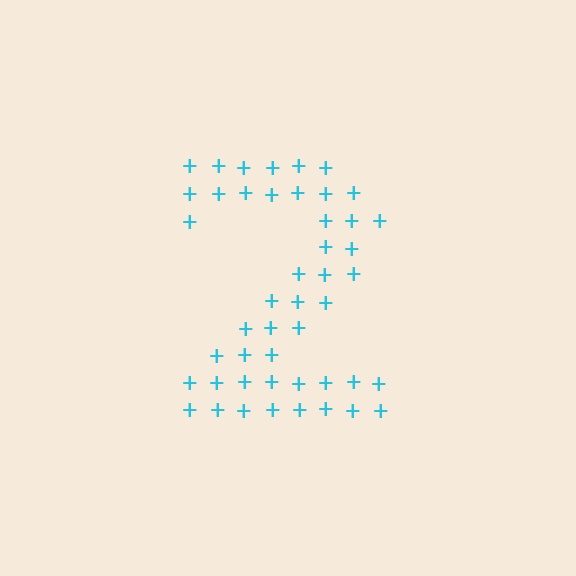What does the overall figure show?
The overall figure shows the digit 2.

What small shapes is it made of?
It is made of small plus signs.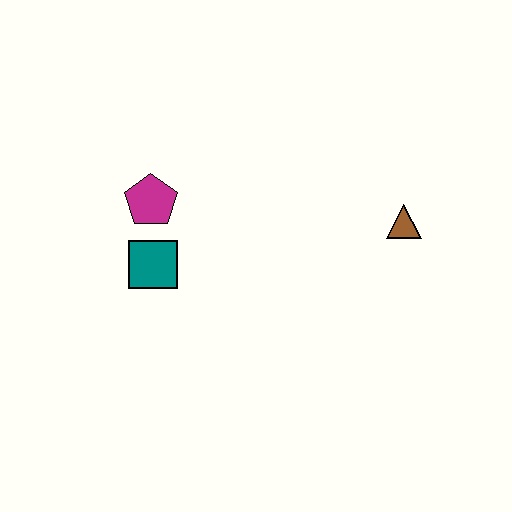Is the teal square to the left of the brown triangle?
Yes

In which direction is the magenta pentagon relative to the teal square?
The magenta pentagon is above the teal square.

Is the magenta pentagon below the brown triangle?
No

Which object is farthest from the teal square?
The brown triangle is farthest from the teal square.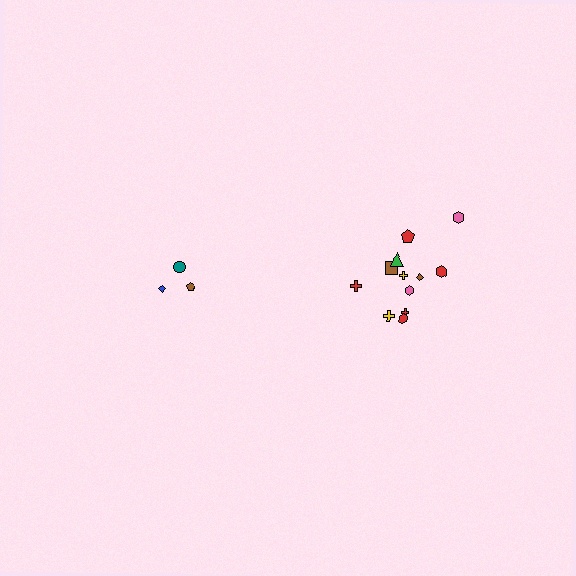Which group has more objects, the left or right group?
The right group.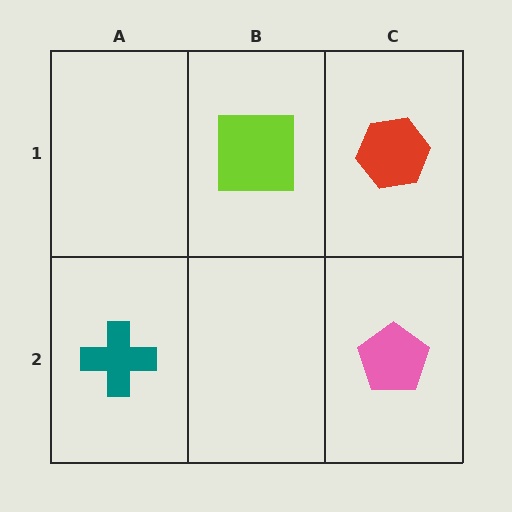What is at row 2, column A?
A teal cross.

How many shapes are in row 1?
2 shapes.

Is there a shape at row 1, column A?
No, that cell is empty.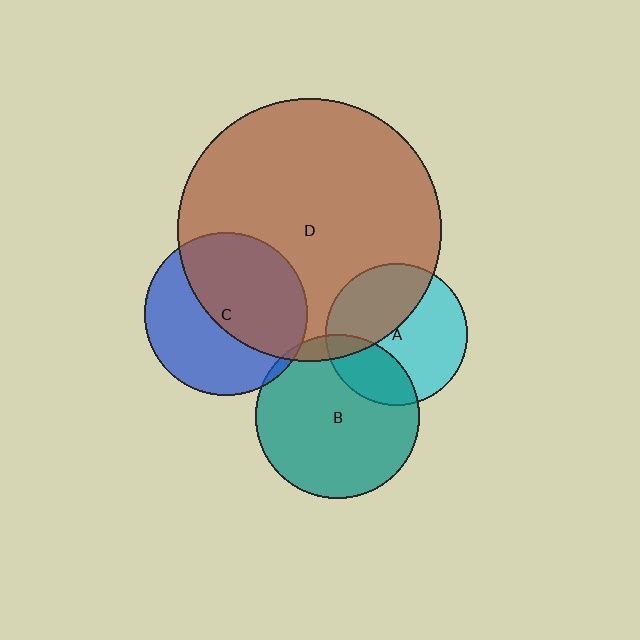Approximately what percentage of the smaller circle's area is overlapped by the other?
Approximately 40%.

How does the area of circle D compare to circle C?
Approximately 2.6 times.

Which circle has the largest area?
Circle D (brown).